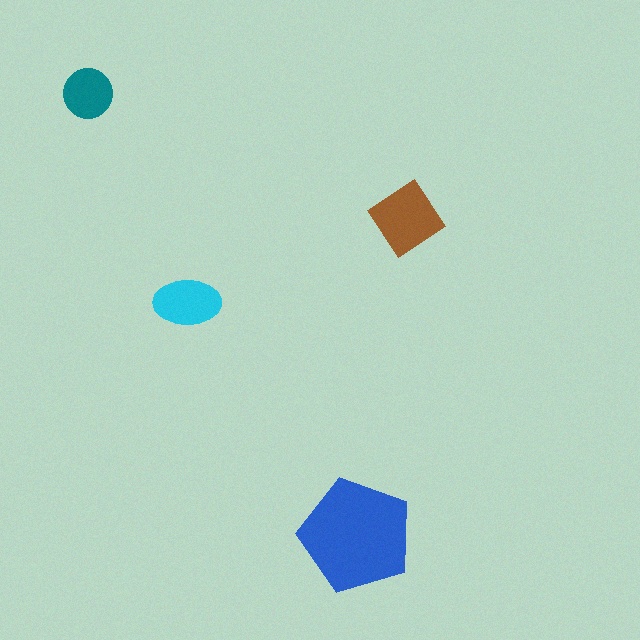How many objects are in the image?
There are 4 objects in the image.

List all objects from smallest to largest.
The teal circle, the cyan ellipse, the brown diamond, the blue pentagon.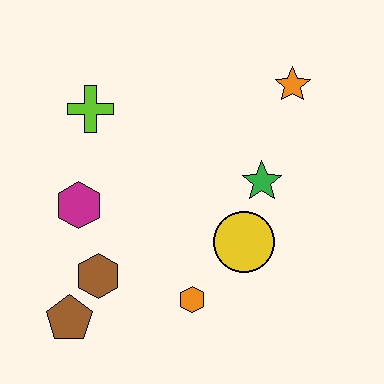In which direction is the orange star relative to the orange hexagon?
The orange star is above the orange hexagon.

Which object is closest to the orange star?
The green star is closest to the orange star.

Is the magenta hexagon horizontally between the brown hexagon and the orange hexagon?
No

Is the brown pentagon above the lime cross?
No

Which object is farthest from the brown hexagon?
The orange star is farthest from the brown hexagon.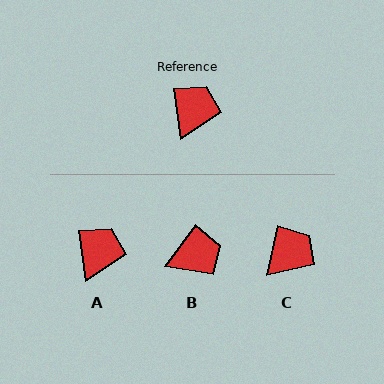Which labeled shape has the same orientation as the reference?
A.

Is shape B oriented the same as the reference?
No, it is off by about 44 degrees.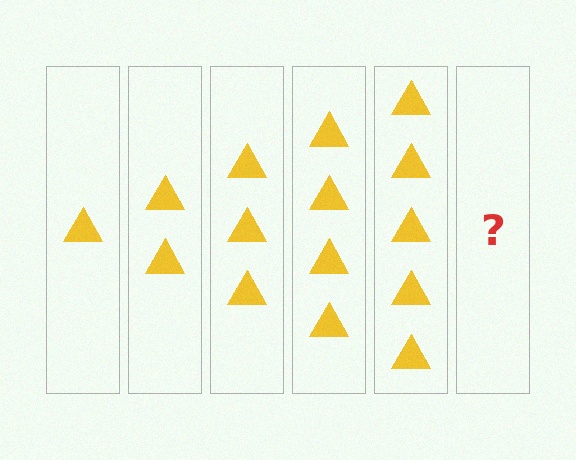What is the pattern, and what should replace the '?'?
The pattern is that each step adds one more triangle. The '?' should be 6 triangles.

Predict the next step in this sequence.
The next step is 6 triangles.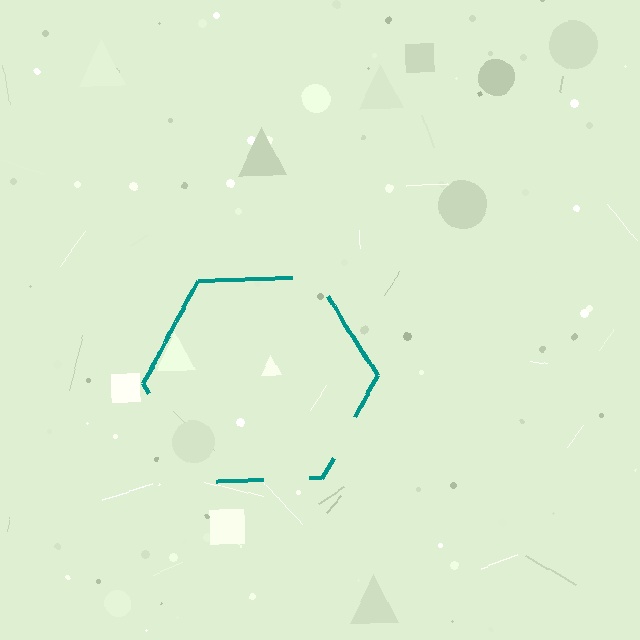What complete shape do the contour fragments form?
The contour fragments form a hexagon.